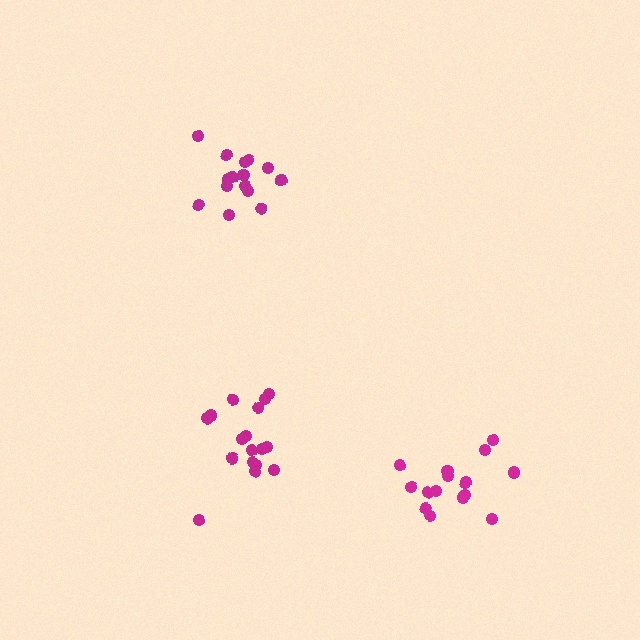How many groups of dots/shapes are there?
There are 3 groups.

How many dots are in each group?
Group 1: 15 dots, Group 2: 15 dots, Group 3: 18 dots (48 total).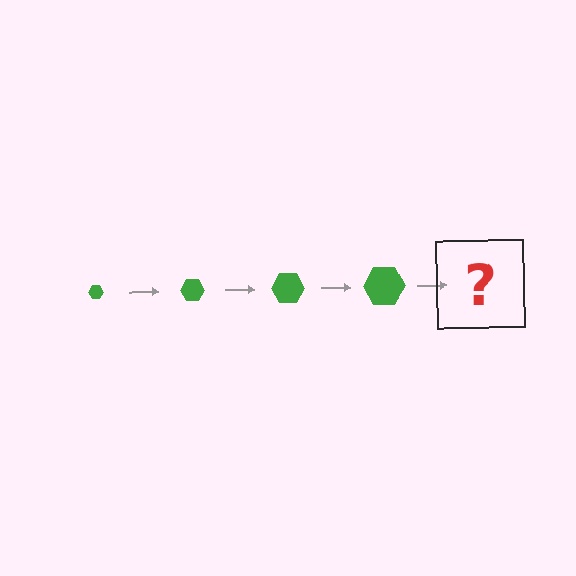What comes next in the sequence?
The next element should be a green hexagon, larger than the previous one.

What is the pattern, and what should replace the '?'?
The pattern is that the hexagon gets progressively larger each step. The '?' should be a green hexagon, larger than the previous one.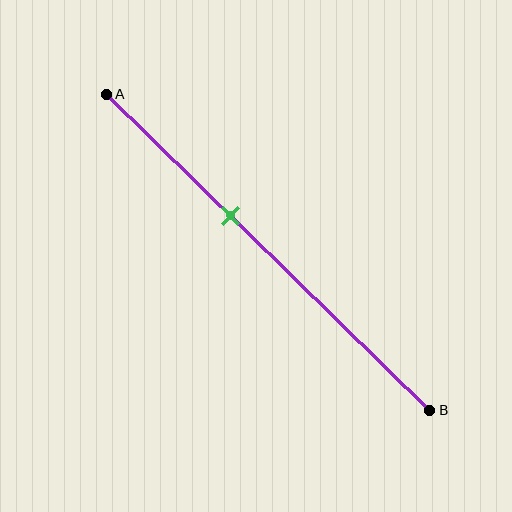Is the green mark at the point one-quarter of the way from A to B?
No, the mark is at about 40% from A, not at the 25% one-quarter point.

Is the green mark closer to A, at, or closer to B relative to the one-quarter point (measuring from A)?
The green mark is closer to point B than the one-quarter point of segment AB.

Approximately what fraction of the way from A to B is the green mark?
The green mark is approximately 40% of the way from A to B.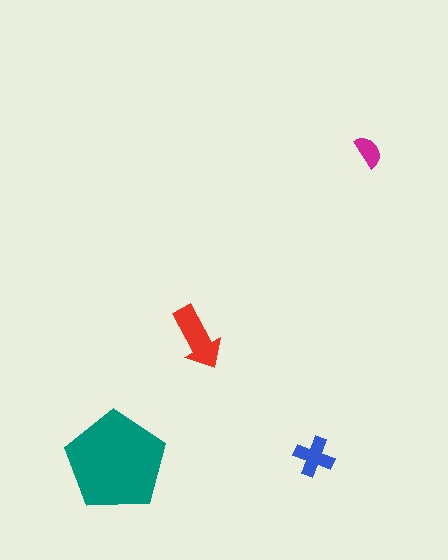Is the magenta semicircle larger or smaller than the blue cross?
Smaller.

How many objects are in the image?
There are 4 objects in the image.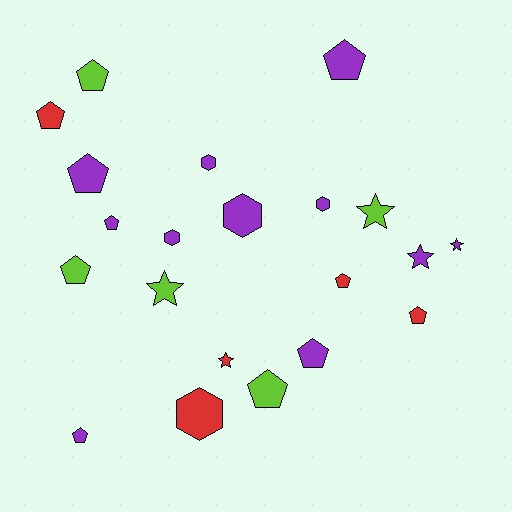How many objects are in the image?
There are 21 objects.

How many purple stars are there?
There are 2 purple stars.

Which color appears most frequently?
Purple, with 11 objects.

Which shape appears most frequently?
Pentagon, with 11 objects.